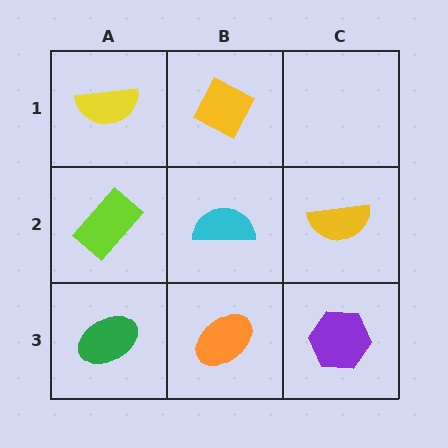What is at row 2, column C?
A yellow semicircle.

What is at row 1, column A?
A yellow semicircle.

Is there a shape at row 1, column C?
No, that cell is empty.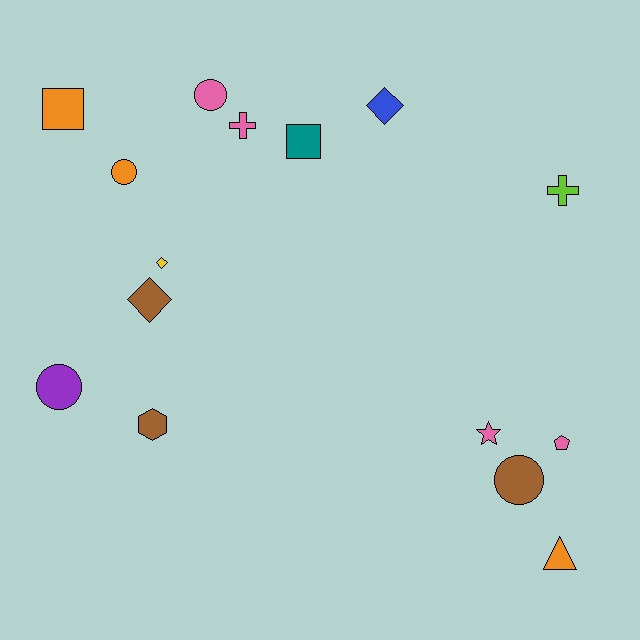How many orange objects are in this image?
There are 3 orange objects.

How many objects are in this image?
There are 15 objects.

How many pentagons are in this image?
There is 1 pentagon.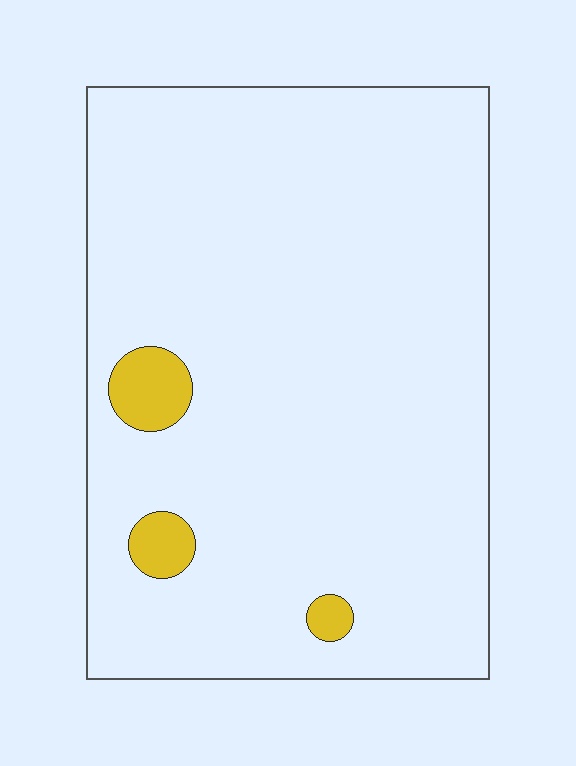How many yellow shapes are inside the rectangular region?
3.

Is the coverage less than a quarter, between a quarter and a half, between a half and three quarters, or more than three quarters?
Less than a quarter.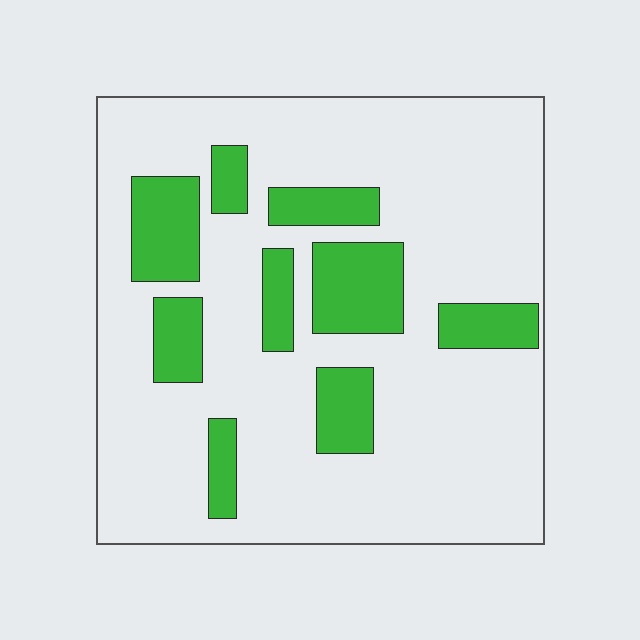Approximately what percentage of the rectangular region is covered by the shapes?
Approximately 20%.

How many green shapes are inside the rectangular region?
9.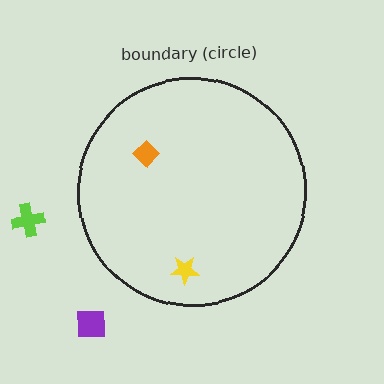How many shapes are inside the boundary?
2 inside, 2 outside.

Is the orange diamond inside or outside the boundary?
Inside.